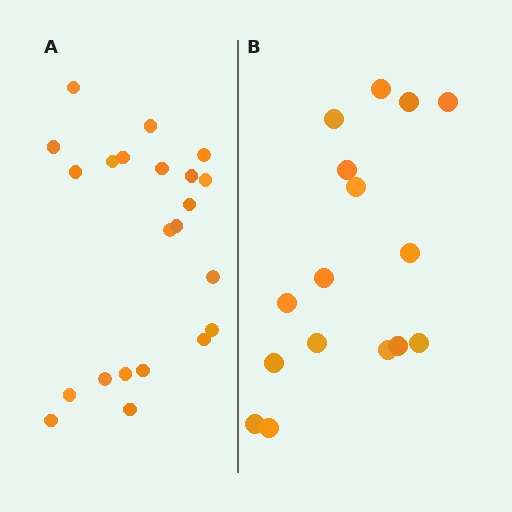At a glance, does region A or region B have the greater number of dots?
Region A (the left region) has more dots.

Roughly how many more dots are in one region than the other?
Region A has about 6 more dots than region B.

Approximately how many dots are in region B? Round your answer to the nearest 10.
About 20 dots. (The exact count is 16, which rounds to 20.)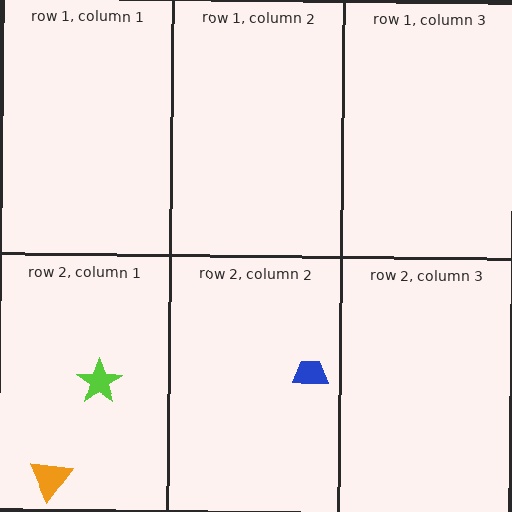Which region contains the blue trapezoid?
The row 2, column 2 region.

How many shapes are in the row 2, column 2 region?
1.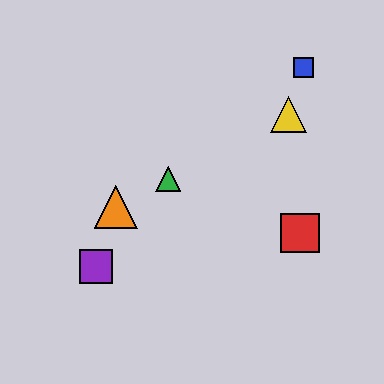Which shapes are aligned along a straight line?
The green triangle, the yellow triangle, the orange triangle are aligned along a straight line.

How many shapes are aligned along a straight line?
3 shapes (the green triangle, the yellow triangle, the orange triangle) are aligned along a straight line.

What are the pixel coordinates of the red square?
The red square is at (300, 233).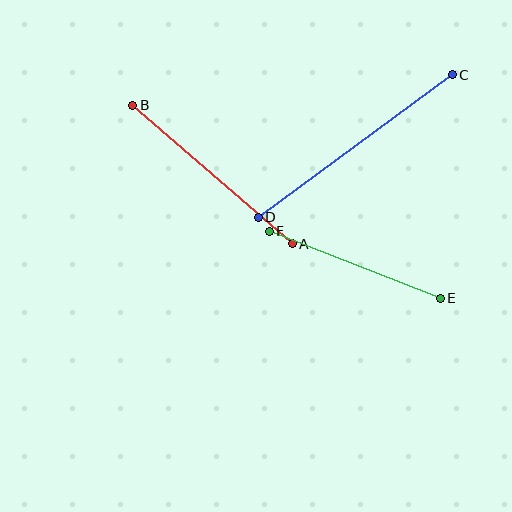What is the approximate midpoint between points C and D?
The midpoint is at approximately (355, 146) pixels.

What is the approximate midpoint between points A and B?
The midpoint is at approximately (213, 174) pixels.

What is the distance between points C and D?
The distance is approximately 241 pixels.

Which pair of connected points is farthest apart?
Points C and D are farthest apart.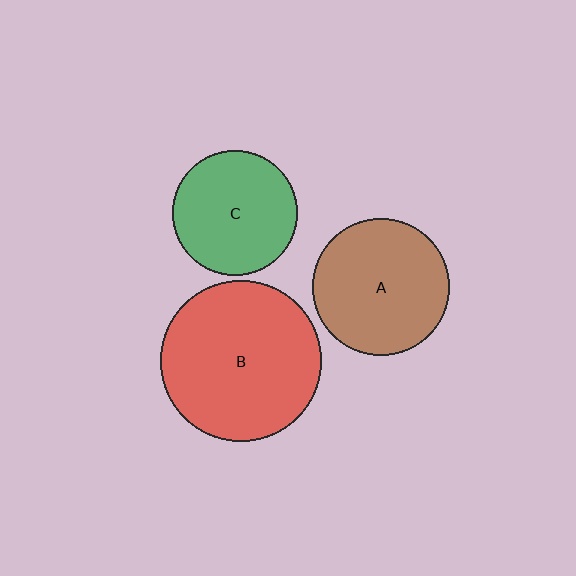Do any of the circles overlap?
No, none of the circles overlap.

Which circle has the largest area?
Circle B (red).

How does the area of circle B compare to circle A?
Approximately 1.4 times.